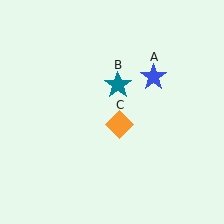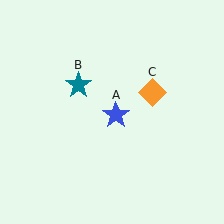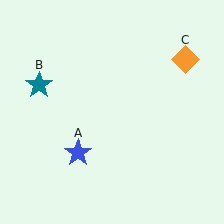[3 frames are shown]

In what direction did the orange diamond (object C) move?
The orange diamond (object C) moved up and to the right.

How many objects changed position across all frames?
3 objects changed position: blue star (object A), teal star (object B), orange diamond (object C).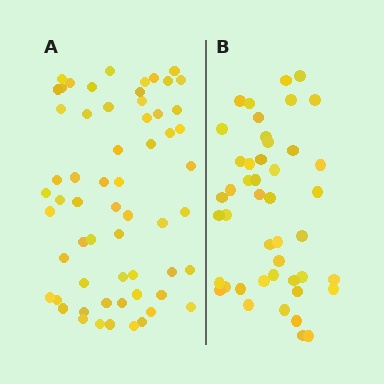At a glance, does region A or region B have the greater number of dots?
Region A (the left region) has more dots.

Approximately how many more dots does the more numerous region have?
Region A has approximately 15 more dots than region B.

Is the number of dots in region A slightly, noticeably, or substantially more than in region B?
Region A has noticeably more, but not dramatically so. The ratio is roughly 1.3 to 1.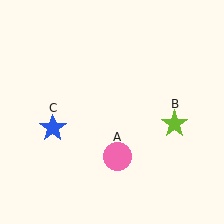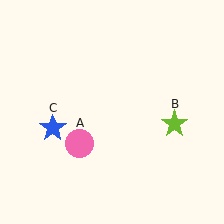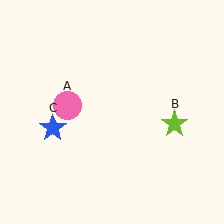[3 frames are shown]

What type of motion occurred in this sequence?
The pink circle (object A) rotated clockwise around the center of the scene.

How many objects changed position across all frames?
1 object changed position: pink circle (object A).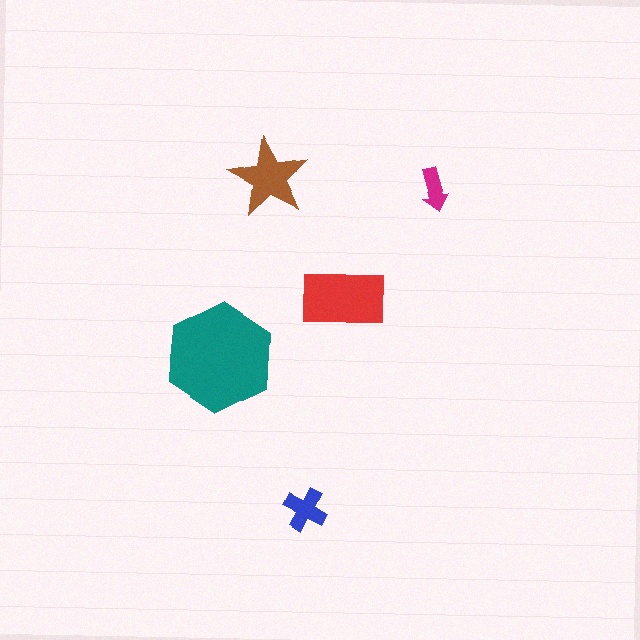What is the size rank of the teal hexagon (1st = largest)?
1st.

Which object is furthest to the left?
The teal hexagon is leftmost.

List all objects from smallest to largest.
The magenta arrow, the blue cross, the brown star, the red rectangle, the teal hexagon.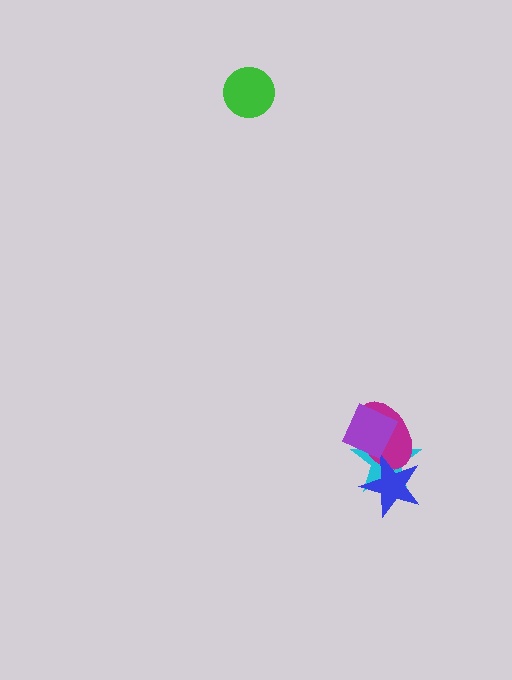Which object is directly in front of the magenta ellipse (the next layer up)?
The blue star is directly in front of the magenta ellipse.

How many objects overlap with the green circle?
0 objects overlap with the green circle.